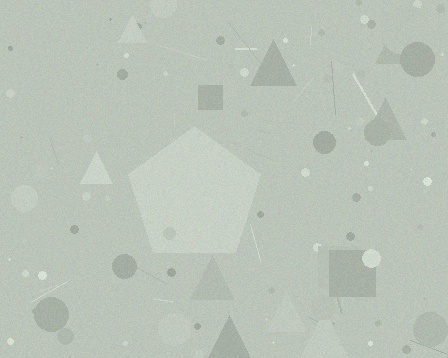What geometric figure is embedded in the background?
A pentagon is embedded in the background.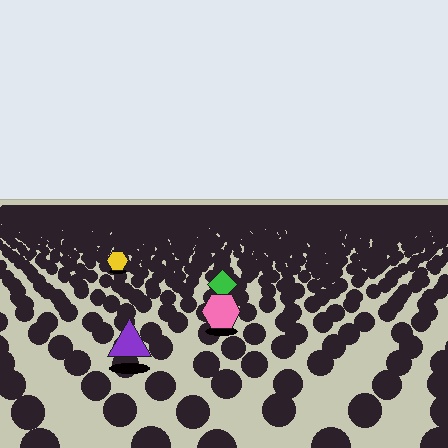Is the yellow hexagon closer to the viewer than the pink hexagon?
No. The pink hexagon is closer — you can tell from the texture gradient: the ground texture is coarser near it.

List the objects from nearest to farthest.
From nearest to farthest: the purple triangle, the pink hexagon, the green diamond, the yellow hexagon.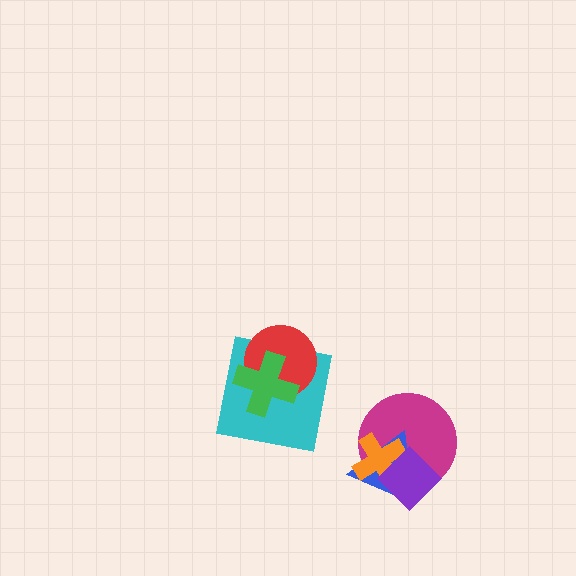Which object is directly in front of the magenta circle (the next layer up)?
The blue triangle is directly in front of the magenta circle.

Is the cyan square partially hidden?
Yes, it is partially covered by another shape.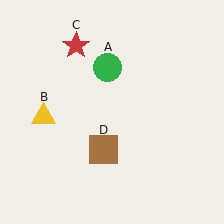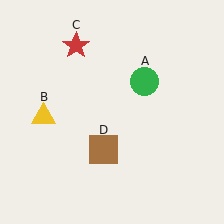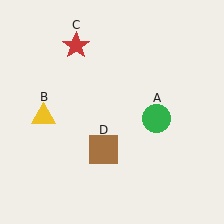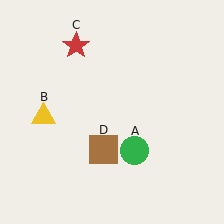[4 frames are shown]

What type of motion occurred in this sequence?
The green circle (object A) rotated clockwise around the center of the scene.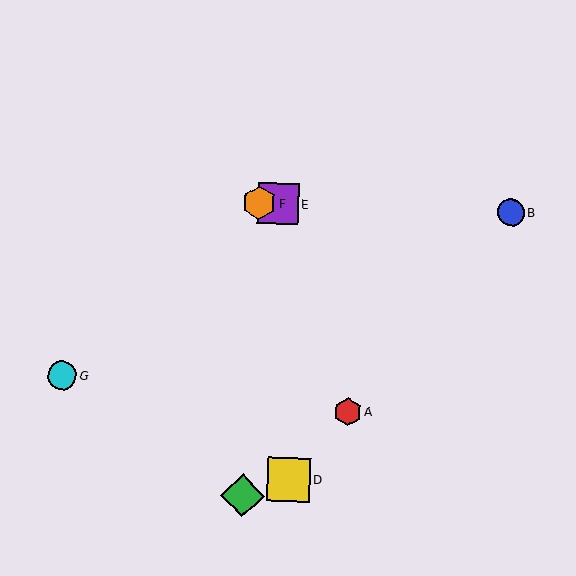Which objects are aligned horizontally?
Objects B, E, F are aligned horizontally.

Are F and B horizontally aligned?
Yes, both are at y≈203.